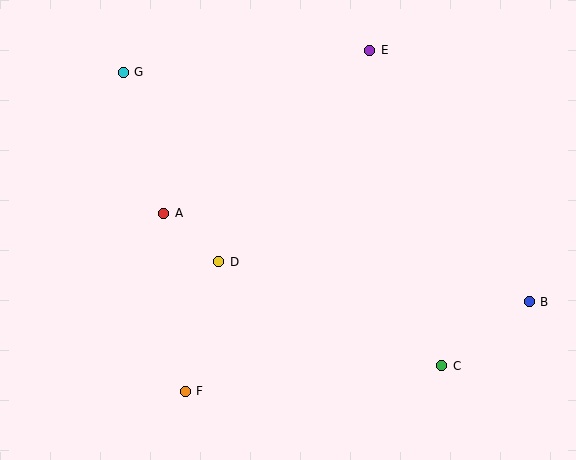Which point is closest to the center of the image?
Point D at (219, 262) is closest to the center.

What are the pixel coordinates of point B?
Point B is at (529, 302).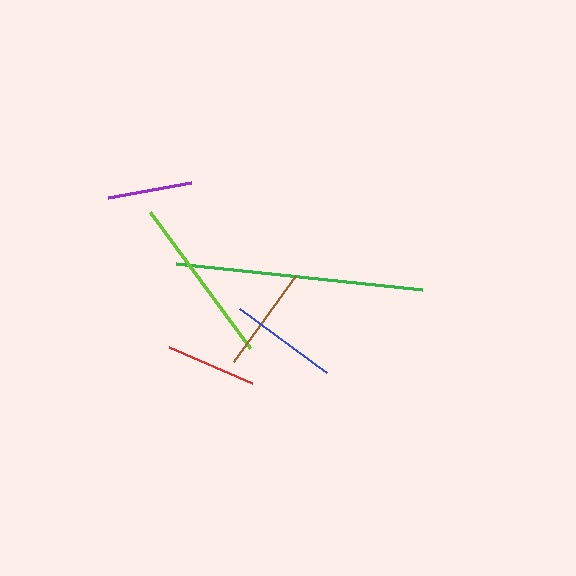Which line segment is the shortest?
The purple line is the shortest at approximately 84 pixels.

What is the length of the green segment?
The green segment is approximately 247 pixels long.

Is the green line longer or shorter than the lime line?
The green line is longer than the lime line.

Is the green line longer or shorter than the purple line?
The green line is longer than the purple line.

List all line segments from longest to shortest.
From longest to shortest: green, lime, blue, brown, red, purple.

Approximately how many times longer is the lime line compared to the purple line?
The lime line is approximately 2.0 times the length of the purple line.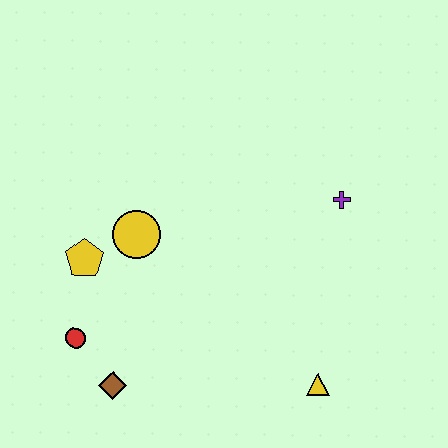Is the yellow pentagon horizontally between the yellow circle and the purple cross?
No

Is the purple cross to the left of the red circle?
No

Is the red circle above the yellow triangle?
Yes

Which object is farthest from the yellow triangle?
The yellow pentagon is farthest from the yellow triangle.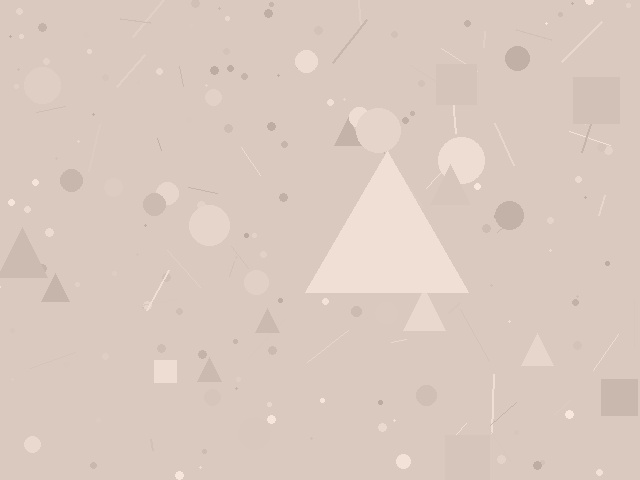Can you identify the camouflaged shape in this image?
The camouflaged shape is a triangle.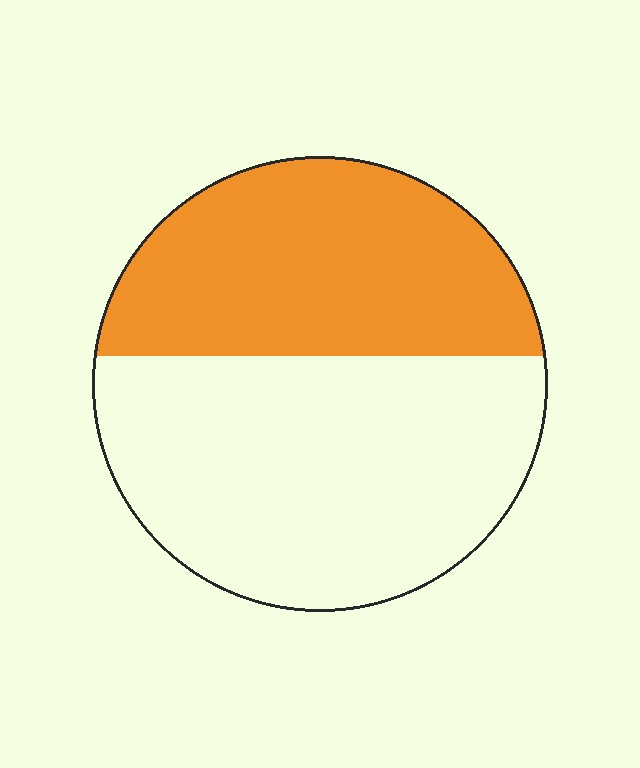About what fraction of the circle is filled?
About two fifths (2/5).